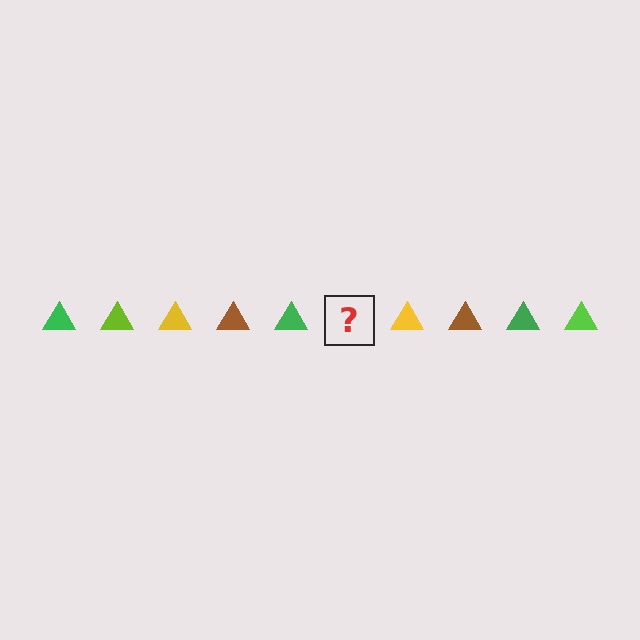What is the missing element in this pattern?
The missing element is a lime triangle.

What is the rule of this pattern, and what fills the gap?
The rule is that the pattern cycles through green, lime, yellow, brown triangles. The gap should be filled with a lime triangle.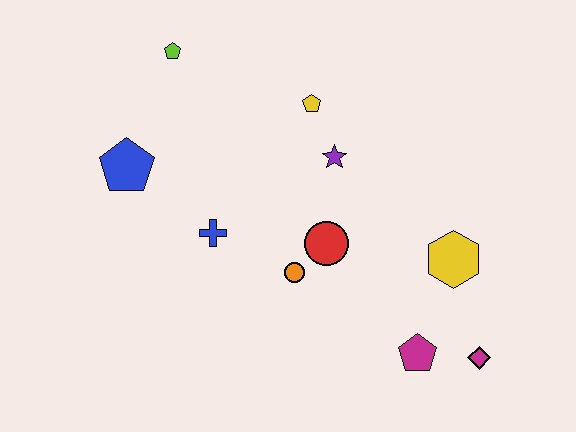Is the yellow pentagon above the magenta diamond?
Yes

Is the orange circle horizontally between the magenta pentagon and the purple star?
No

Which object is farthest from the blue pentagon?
The magenta diamond is farthest from the blue pentagon.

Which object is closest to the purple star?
The yellow pentagon is closest to the purple star.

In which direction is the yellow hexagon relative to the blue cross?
The yellow hexagon is to the right of the blue cross.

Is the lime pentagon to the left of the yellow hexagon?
Yes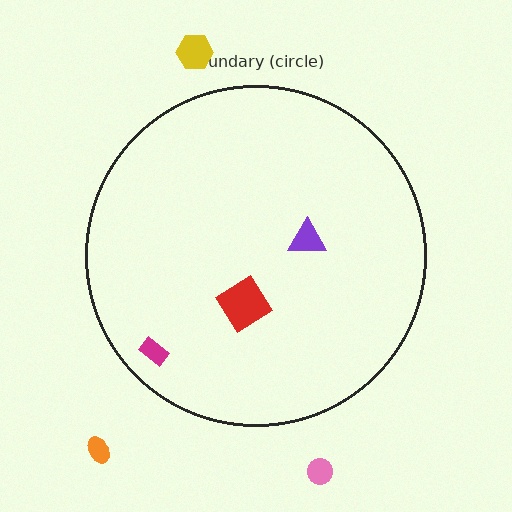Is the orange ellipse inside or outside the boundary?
Outside.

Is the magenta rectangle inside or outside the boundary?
Inside.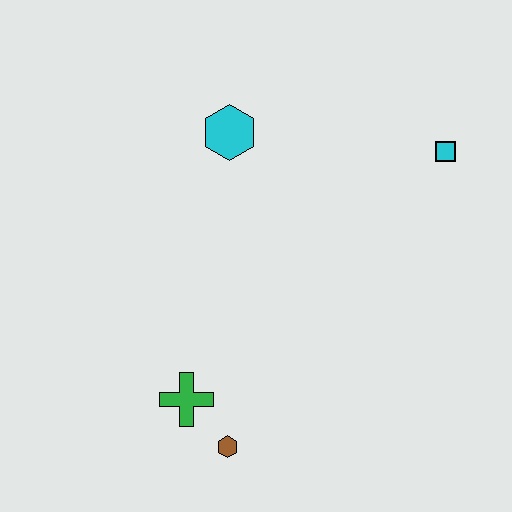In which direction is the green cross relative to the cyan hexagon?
The green cross is below the cyan hexagon.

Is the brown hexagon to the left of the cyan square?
Yes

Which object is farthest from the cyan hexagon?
The brown hexagon is farthest from the cyan hexagon.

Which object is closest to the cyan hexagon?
The cyan square is closest to the cyan hexagon.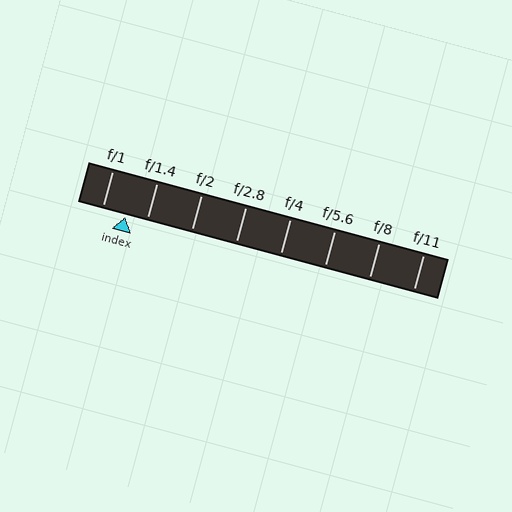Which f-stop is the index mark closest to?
The index mark is closest to f/1.4.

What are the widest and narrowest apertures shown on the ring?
The widest aperture shown is f/1 and the narrowest is f/11.